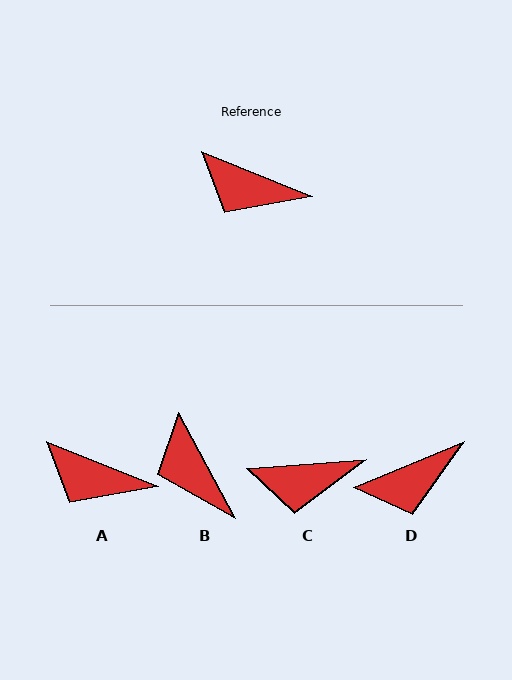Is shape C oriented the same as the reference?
No, it is off by about 27 degrees.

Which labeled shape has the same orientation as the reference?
A.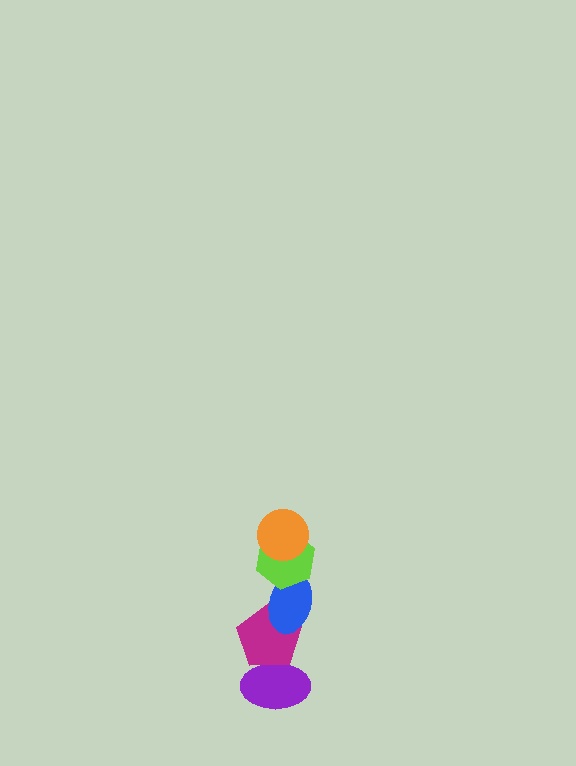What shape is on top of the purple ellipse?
The magenta pentagon is on top of the purple ellipse.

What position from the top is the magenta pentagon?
The magenta pentagon is 4th from the top.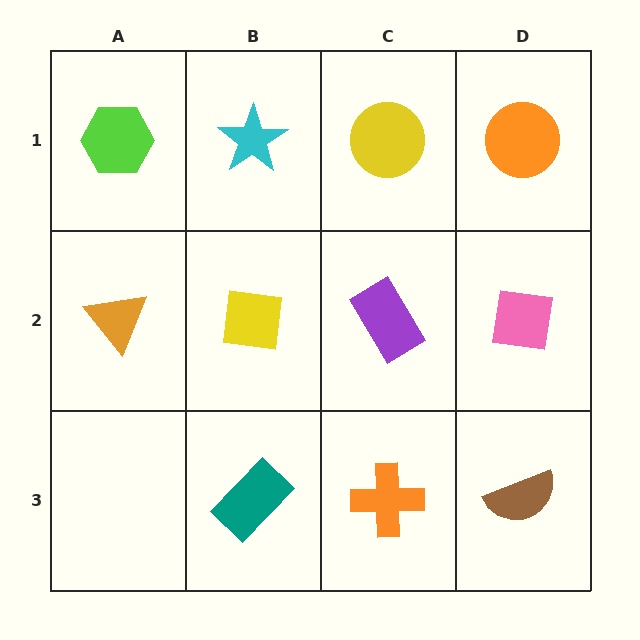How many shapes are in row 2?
4 shapes.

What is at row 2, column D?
A pink square.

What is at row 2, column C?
A purple rectangle.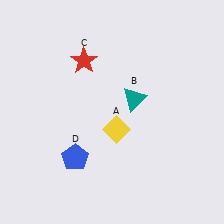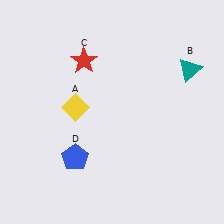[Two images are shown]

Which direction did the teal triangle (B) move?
The teal triangle (B) moved right.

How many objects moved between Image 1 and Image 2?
2 objects moved between the two images.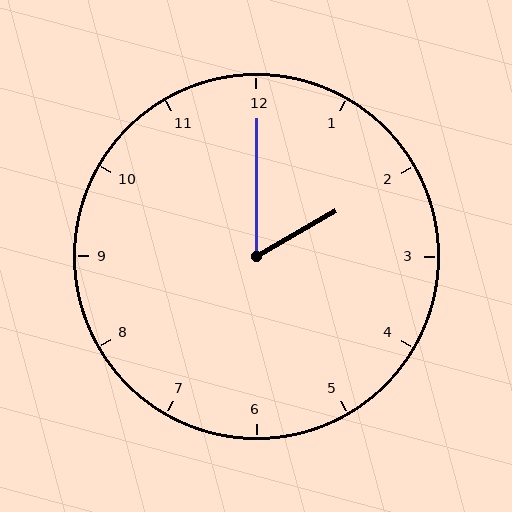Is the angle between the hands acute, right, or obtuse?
It is acute.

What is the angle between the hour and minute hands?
Approximately 60 degrees.